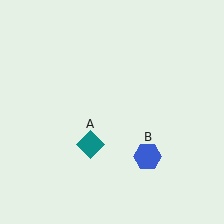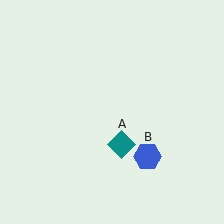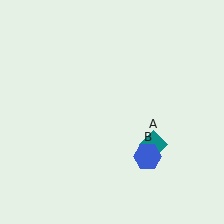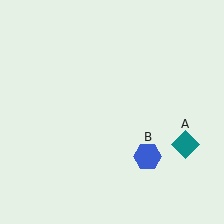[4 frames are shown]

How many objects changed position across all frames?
1 object changed position: teal diamond (object A).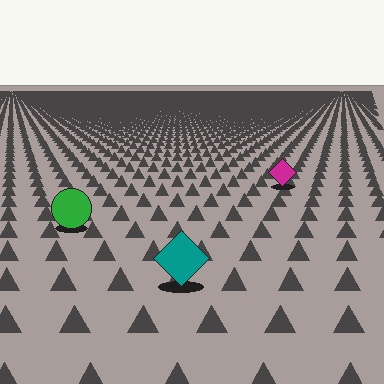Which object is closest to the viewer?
The teal diamond is closest. The texture marks near it are larger and more spread out.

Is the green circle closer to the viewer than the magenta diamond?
Yes. The green circle is closer — you can tell from the texture gradient: the ground texture is coarser near it.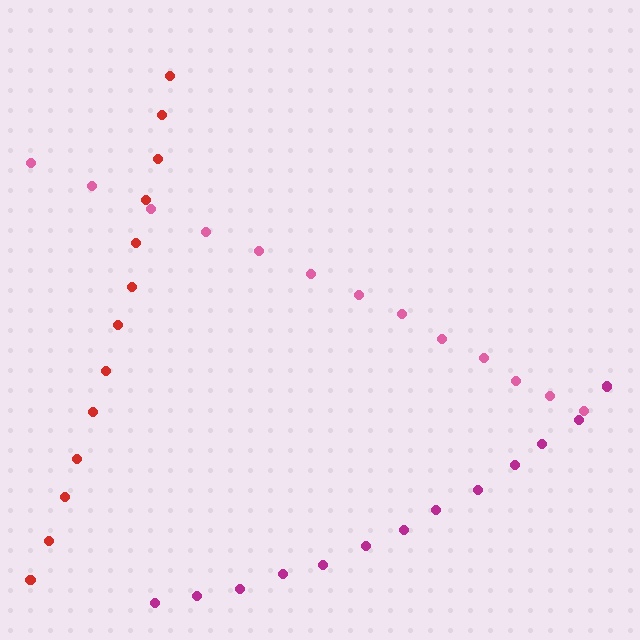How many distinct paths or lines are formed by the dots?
There are 3 distinct paths.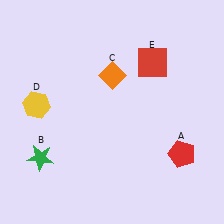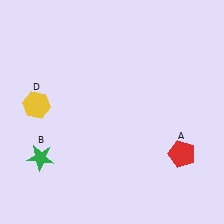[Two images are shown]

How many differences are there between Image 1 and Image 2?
There are 2 differences between the two images.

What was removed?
The orange diamond (C), the red square (E) were removed in Image 2.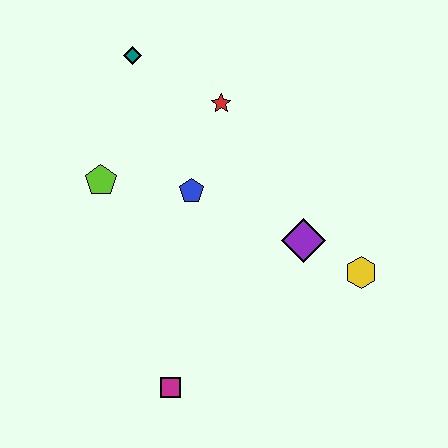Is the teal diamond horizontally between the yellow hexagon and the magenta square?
No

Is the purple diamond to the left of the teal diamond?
No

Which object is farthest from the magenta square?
The teal diamond is farthest from the magenta square.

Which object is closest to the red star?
The blue pentagon is closest to the red star.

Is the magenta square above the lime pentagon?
No